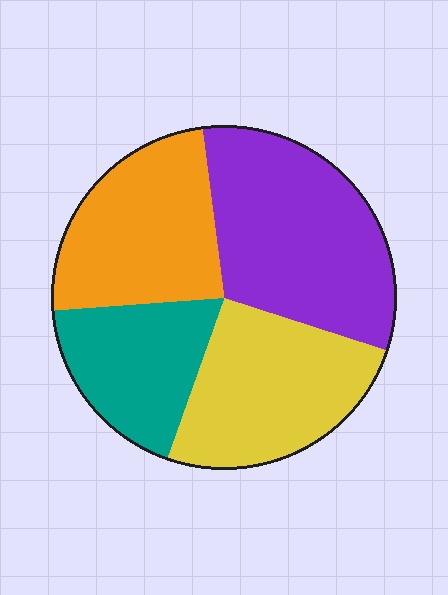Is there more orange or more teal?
Orange.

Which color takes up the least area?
Teal, at roughly 20%.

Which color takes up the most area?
Purple, at roughly 30%.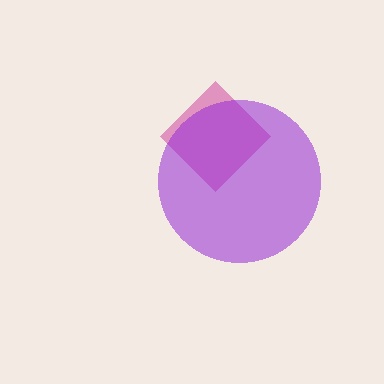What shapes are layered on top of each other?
The layered shapes are: a pink diamond, a purple circle.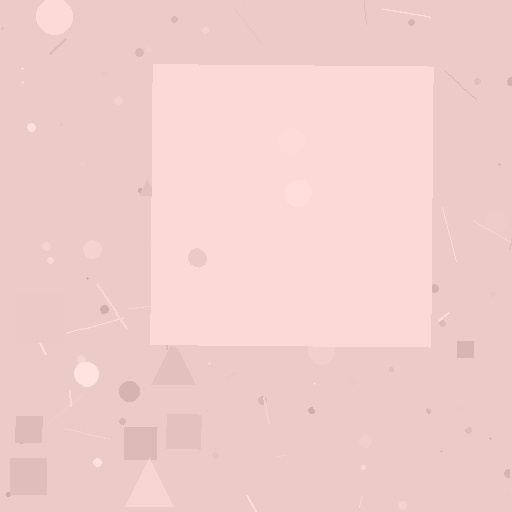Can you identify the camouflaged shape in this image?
The camouflaged shape is a square.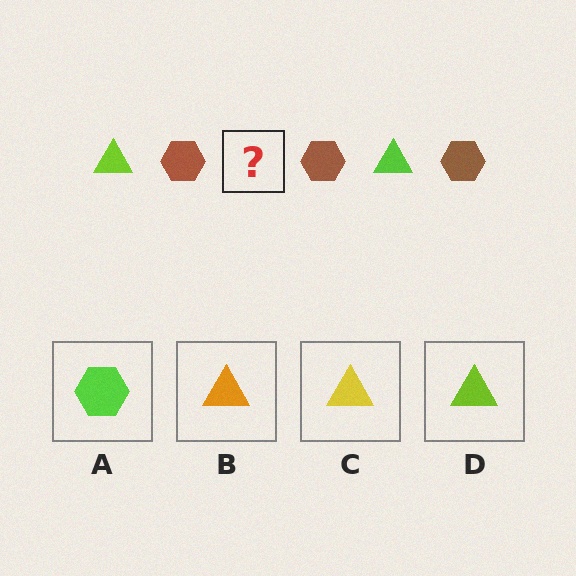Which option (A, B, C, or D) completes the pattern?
D.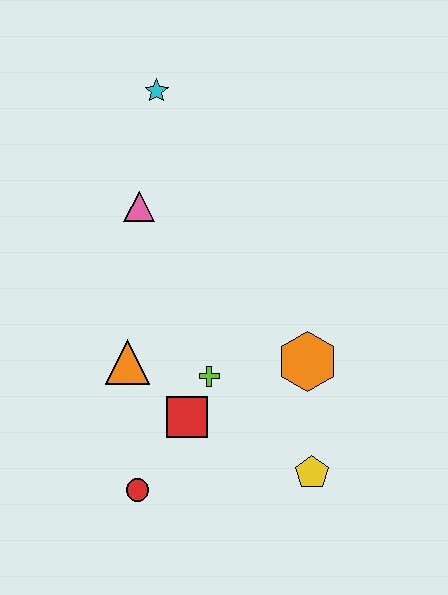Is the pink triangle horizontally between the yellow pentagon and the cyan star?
No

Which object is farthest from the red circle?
The cyan star is farthest from the red circle.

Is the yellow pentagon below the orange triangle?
Yes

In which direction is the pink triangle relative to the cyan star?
The pink triangle is below the cyan star.